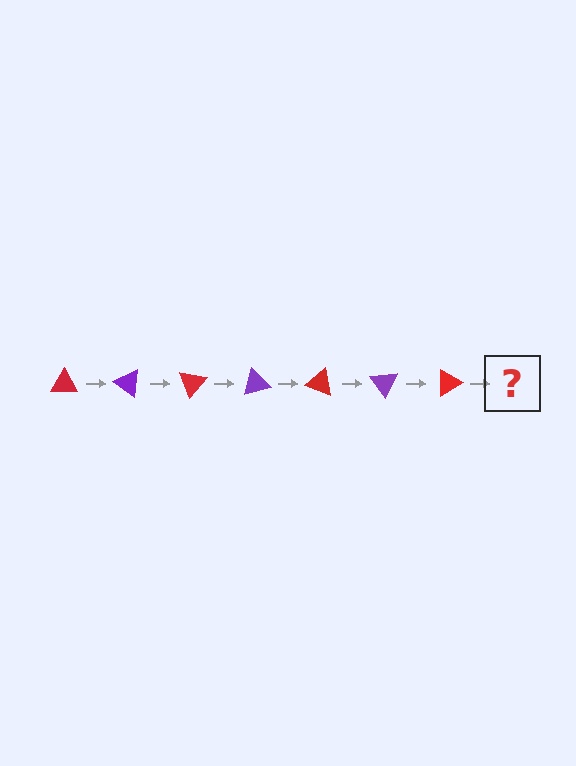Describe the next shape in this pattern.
It should be a purple triangle, rotated 245 degrees from the start.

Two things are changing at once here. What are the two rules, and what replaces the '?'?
The two rules are that it rotates 35 degrees each step and the color cycles through red and purple. The '?' should be a purple triangle, rotated 245 degrees from the start.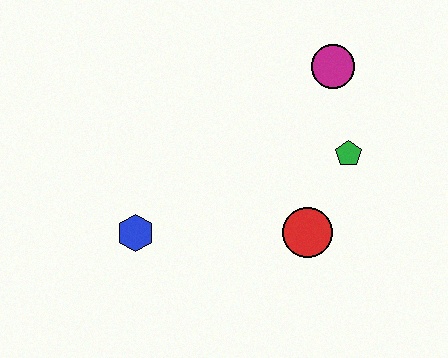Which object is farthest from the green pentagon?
The blue hexagon is farthest from the green pentagon.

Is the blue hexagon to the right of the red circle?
No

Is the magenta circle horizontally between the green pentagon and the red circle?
Yes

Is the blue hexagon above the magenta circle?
No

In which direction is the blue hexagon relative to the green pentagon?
The blue hexagon is to the left of the green pentagon.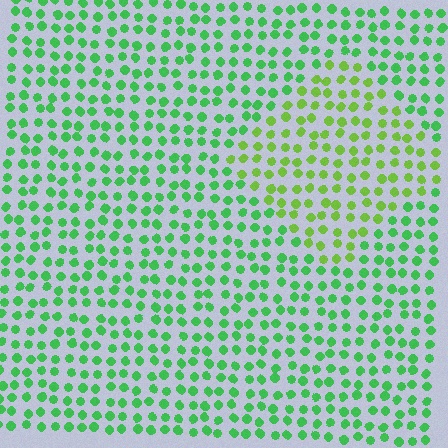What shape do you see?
I see a diamond.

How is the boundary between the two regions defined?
The boundary is defined purely by a slight shift in hue (about 33 degrees). Spacing, size, and orientation are identical on both sides.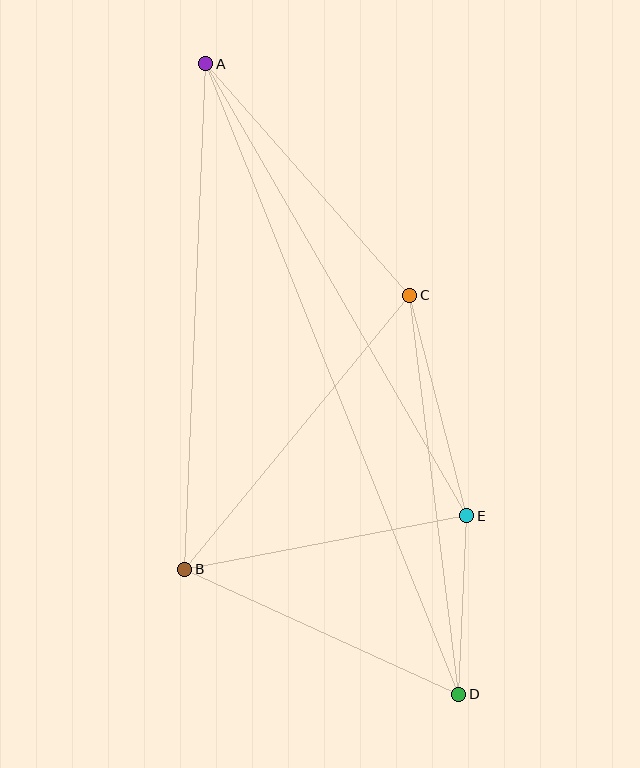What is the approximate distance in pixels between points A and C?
The distance between A and C is approximately 308 pixels.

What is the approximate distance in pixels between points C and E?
The distance between C and E is approximately 228 pixels.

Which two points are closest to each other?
Points D and E are closest to each other.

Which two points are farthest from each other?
Points A and D are farthest from each other.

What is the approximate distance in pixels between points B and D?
The distance between B and D is approximately 301 pixels.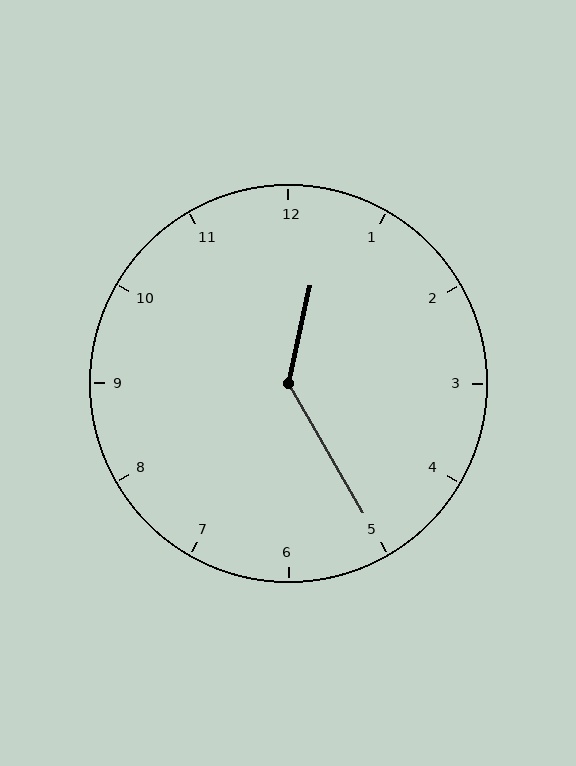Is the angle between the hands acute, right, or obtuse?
It is obtuse.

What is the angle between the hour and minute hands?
Approximately 138 degrees.